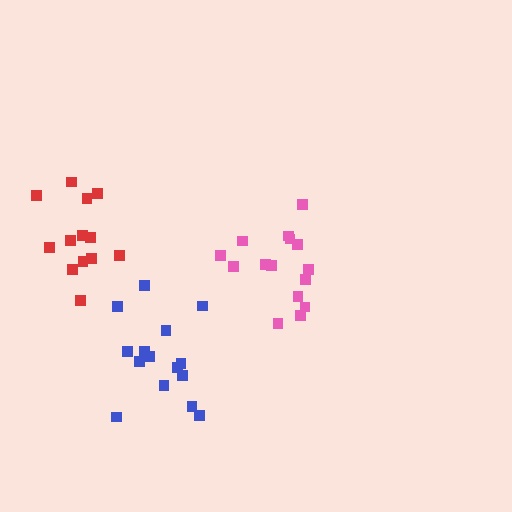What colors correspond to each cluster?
The clusters are colored: blue, pink, red.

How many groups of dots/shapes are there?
There are 3 groups.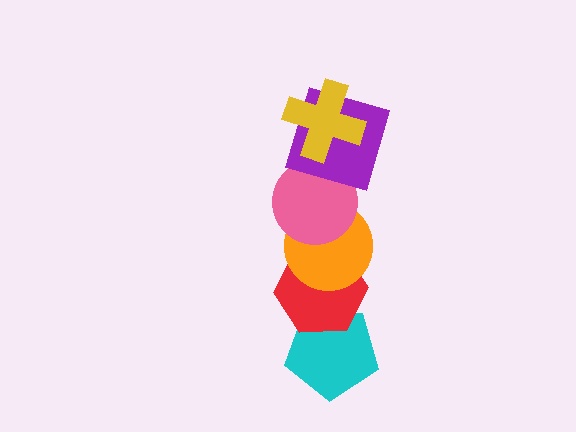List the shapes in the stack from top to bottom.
From top to bottom: the yellow cross, the purple square, the pink circle, the orange circle, the red hexagon, the cyan pentagon.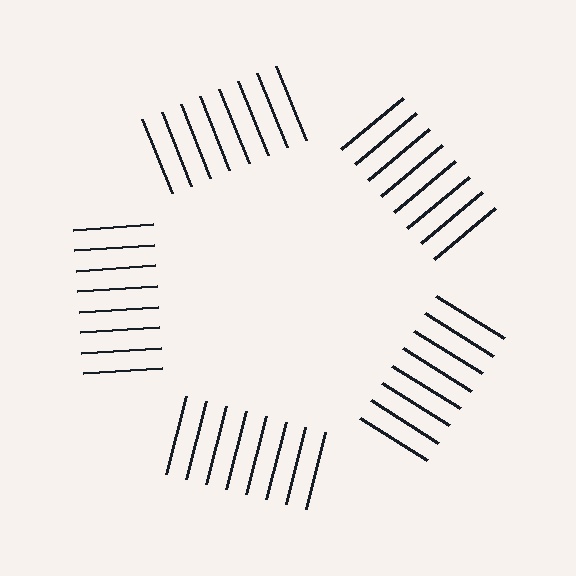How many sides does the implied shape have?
5 sides — the line-ends trace a pentagon.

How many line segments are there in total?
40 — 8 along each of the 5 edges.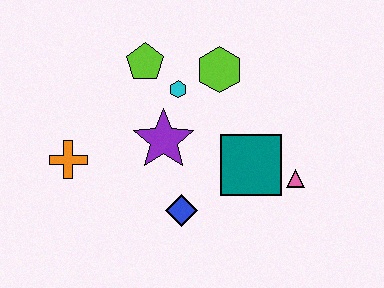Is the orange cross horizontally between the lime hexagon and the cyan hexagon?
No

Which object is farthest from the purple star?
The pink triangle is farthest from the purple star.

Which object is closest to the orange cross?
The purple star is closest to the orange cross.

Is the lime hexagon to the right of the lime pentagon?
Yes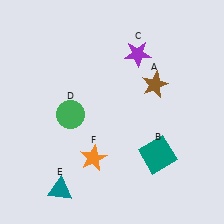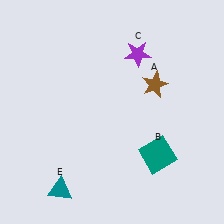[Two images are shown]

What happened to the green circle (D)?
The green circle (D) was removed in Image 2. It was in the bottom-left area of Image 1.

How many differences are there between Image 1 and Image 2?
There are 2 differences between the two images.